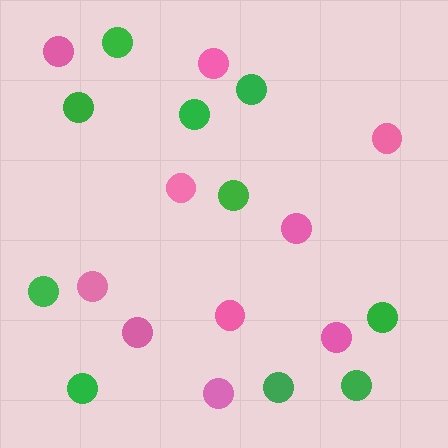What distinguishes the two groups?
There are 2 groups: one group of pink circles (10) and one group of green circles (10).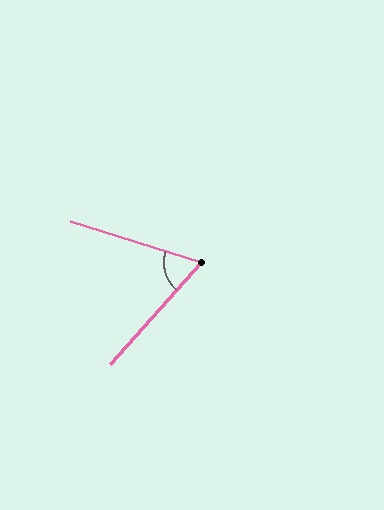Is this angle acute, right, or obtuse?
It is acute.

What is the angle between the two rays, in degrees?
Approximately 66 degrees.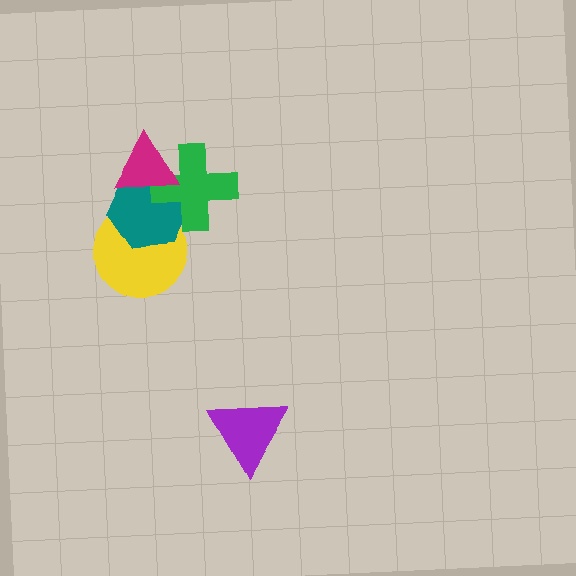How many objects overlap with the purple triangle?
0 objects overlap with the purple triangle.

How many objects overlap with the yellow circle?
1 object overlaps with the yellow circle.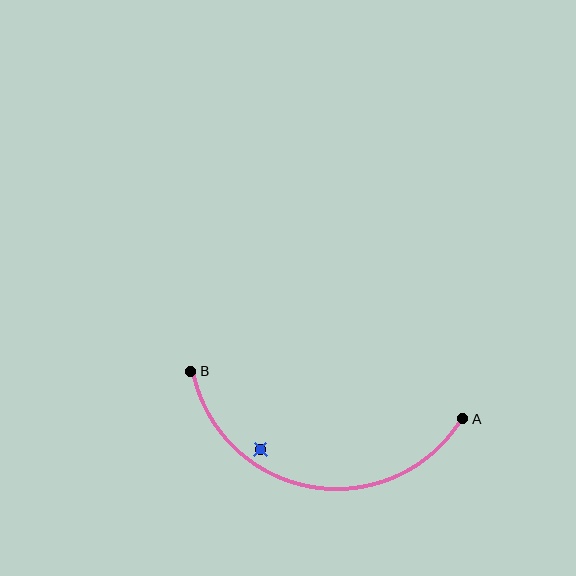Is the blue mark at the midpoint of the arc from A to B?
No — the blue mark does not lie on the arc at all. It sits slightly inside the curve.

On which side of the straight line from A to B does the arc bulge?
The arc bulges below the straight line connecting A and B.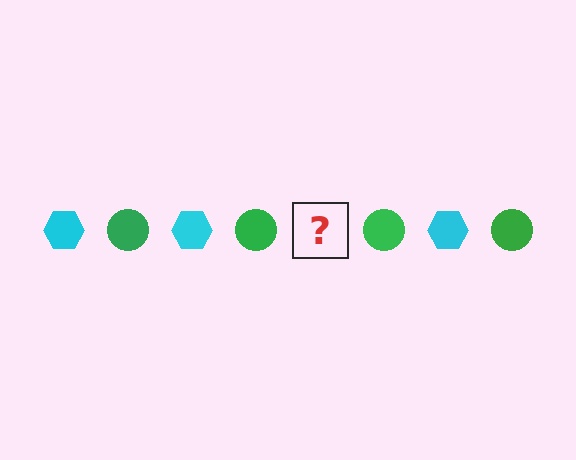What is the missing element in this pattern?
The missing element is a cyan hexagon.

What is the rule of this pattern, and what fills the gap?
The rule is that the pattern alternates between cyan hexagon and green circle. The gap should be filled with a cyan hexagon.